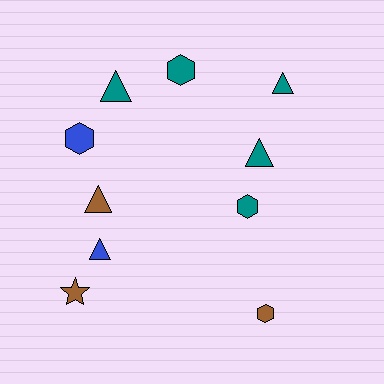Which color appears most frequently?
Teal, with 5 objects.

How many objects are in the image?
There are 10 objects.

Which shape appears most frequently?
Triangle, with 5 objects.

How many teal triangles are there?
There are 3 teal triangles.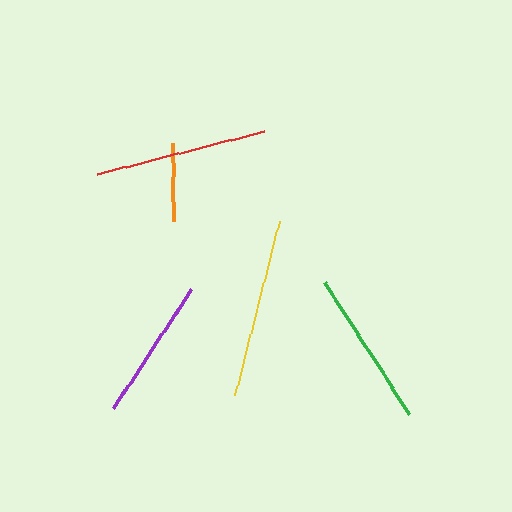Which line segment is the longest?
The yellow line is the longest at approximately 179 pixels.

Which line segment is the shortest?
The orange line is the shortest at approximately 78 pixels.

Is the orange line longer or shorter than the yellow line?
The yellow line is longer than the orange line.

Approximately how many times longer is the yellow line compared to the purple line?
The yellow line is approximately 1.2 times the length of the purple line.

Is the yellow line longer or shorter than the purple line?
The yellow line is longer than the purple line.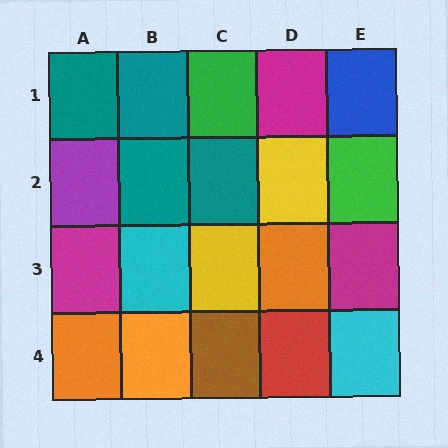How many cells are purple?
1 cell is purple.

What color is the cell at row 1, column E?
Blue.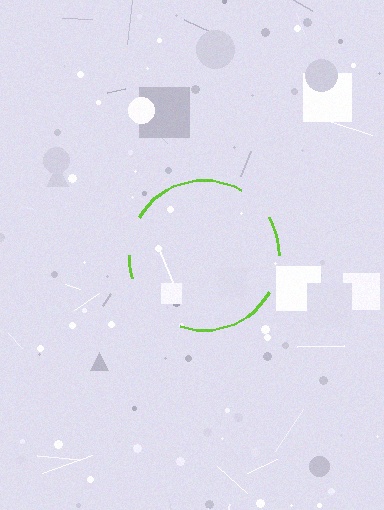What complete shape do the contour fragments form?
The contour fragments form a circle.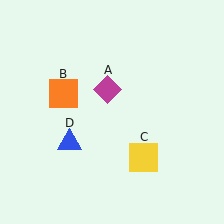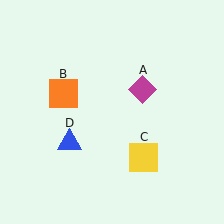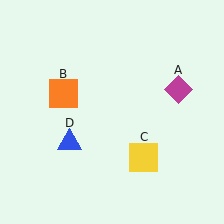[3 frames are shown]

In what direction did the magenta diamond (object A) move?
The magenta diamond (object A) moved right.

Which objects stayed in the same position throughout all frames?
Orange square (object B) and yellow square (object C) and blue triangle (object D) remained stationary.